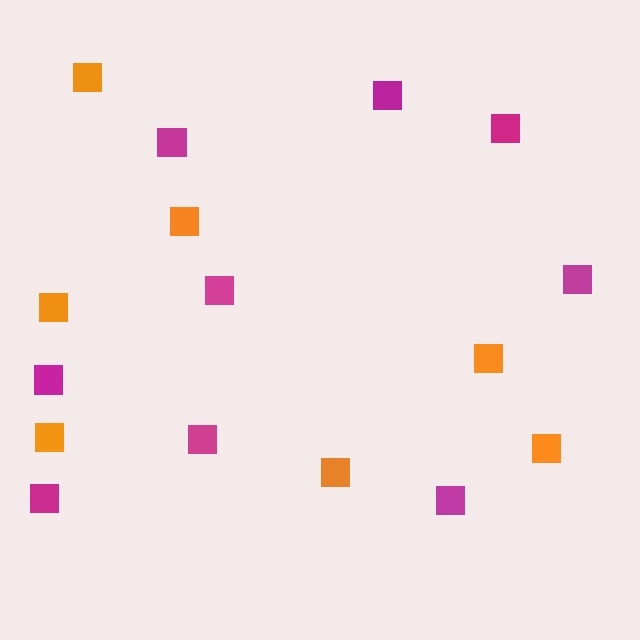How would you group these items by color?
There are 2 groups: one group of magenta squares (9) and one group of orange squares (7).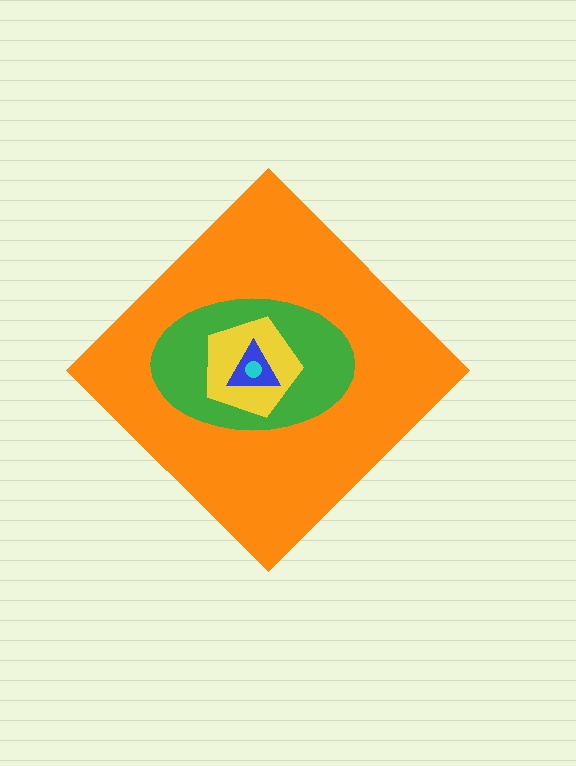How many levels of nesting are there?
5.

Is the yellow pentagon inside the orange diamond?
Yes.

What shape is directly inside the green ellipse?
The yellow pentagon.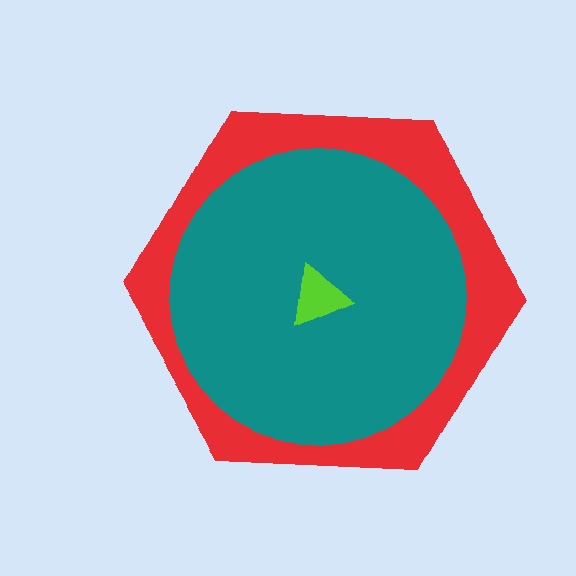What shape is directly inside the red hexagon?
The teal circle.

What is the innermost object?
The lime triangle.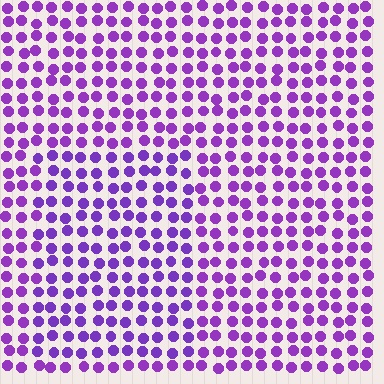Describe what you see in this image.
The image is filled with small purple elements in a uniform arrangement. A rectangle-shaped region is visible where the elements are tinted to a slightly different hue, forming a subtle color boundary.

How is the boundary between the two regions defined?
The boundary is defined purely by a slight shift in hue (about 12 degrees). Spacing, size, and orientation are identical on both sides.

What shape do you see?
I see a rectangle.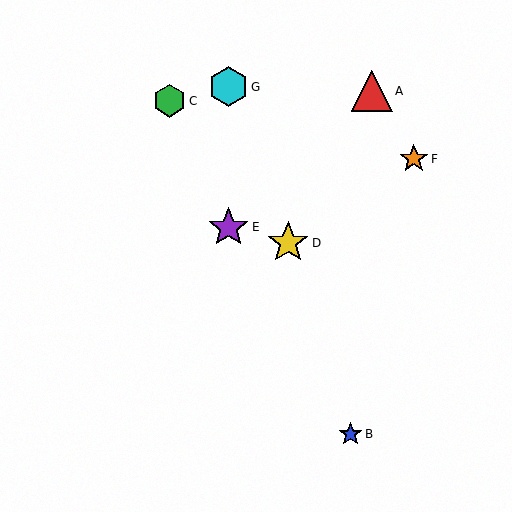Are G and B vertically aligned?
No, G is at x≈229 and B is at x≈350.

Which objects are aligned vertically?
Objects E, G are aligned vertically.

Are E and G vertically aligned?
Yes, both are at x≈229.